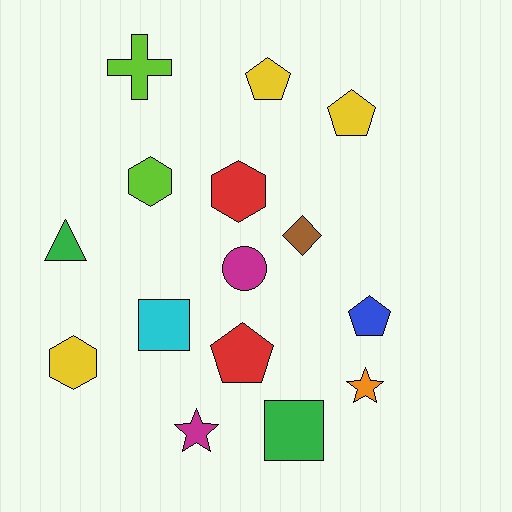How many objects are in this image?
There are 15 objects.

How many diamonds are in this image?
There is 1 diamond.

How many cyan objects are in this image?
There is 1 cyan object.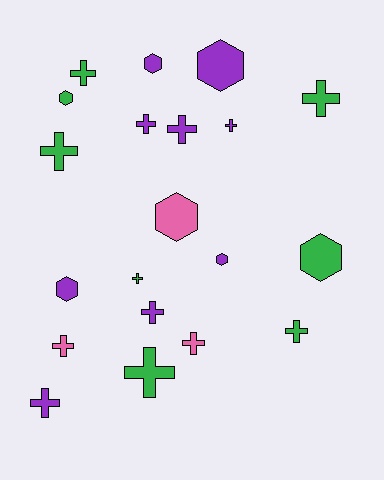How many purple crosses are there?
There are 5 purple crosses.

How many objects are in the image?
There are 20 objects.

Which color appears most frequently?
Purple, with 9 objects.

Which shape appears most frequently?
Cross, with 13 objects.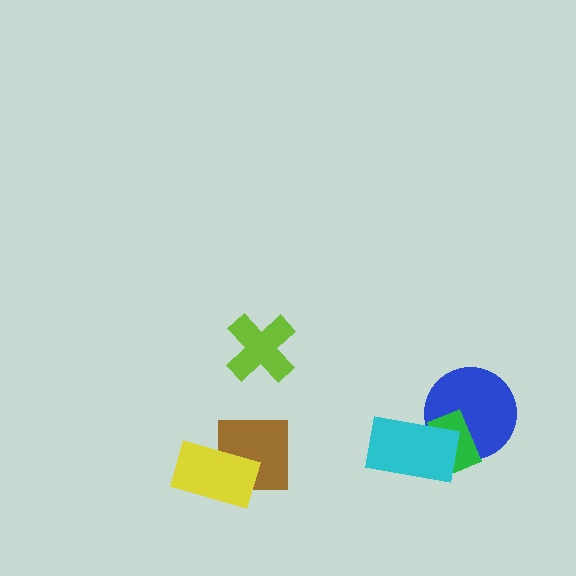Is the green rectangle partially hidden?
Yes, it is partially covered by another shape.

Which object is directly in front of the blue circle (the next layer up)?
The green rectangle is directly in front of the blue circle.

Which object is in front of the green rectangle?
The cyan rectangle is in front of the green rectangle.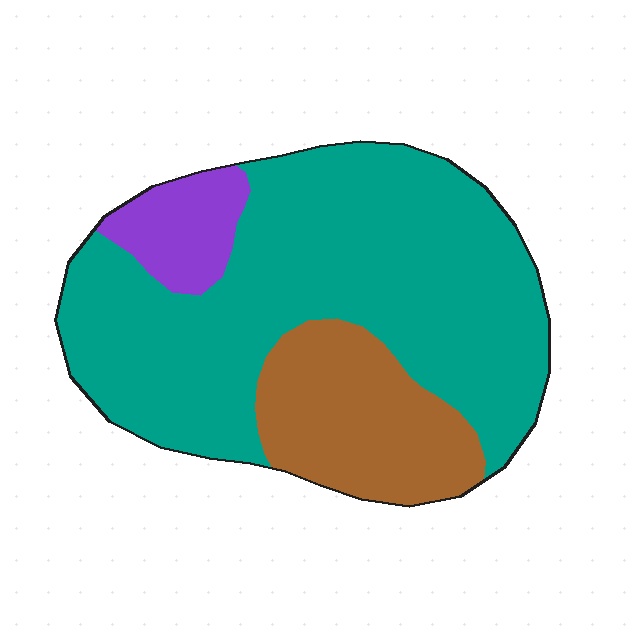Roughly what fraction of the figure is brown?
Brown covers about 20% of the figure.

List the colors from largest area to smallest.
From largest to smallest: teal, brown, purple.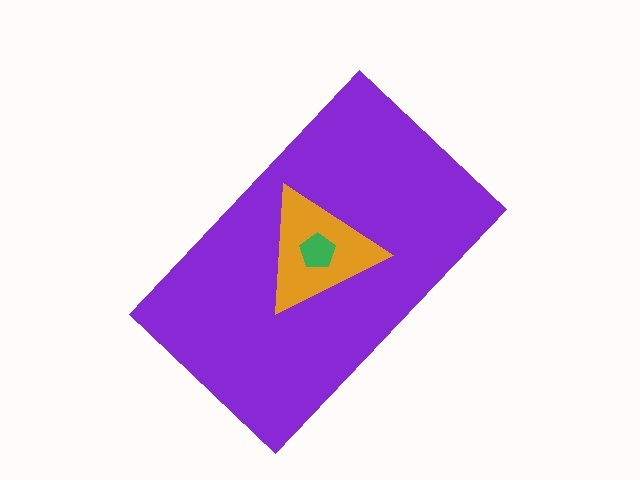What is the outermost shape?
The purple rectangle.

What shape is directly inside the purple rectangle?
The orange triangle.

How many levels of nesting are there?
3.